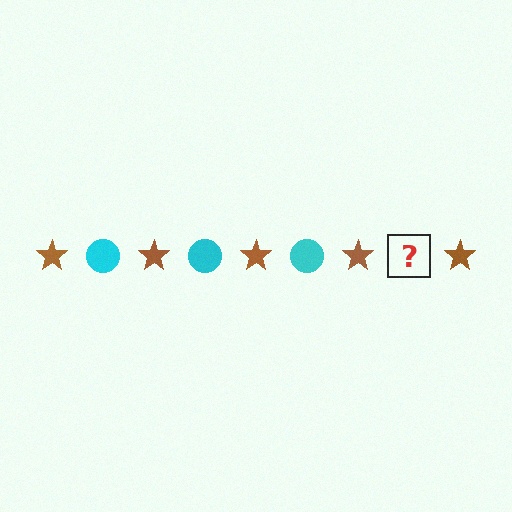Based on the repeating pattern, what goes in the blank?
The blank should be a cyan circle.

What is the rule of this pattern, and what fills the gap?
The rule is that the pattern alternates between brown star and cyan circle. The gap should be filled with a cyan circle.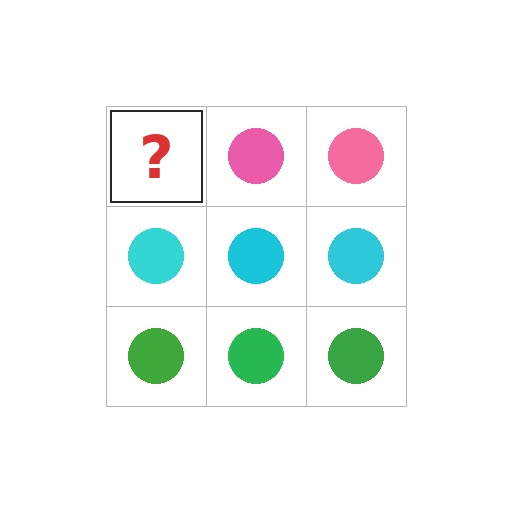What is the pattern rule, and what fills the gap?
The rule is that each row has a consistent color. The gap should be filled with a pink circle.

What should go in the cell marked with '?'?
The missing cell should contain a pink circle.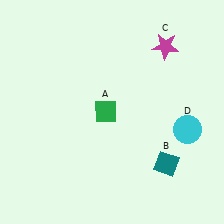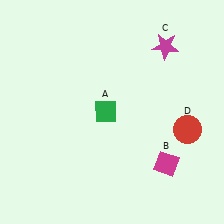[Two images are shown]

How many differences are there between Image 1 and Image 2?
There are 2 differences between the two images.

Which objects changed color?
B changed from teal to magenta. D changed from cyan to red.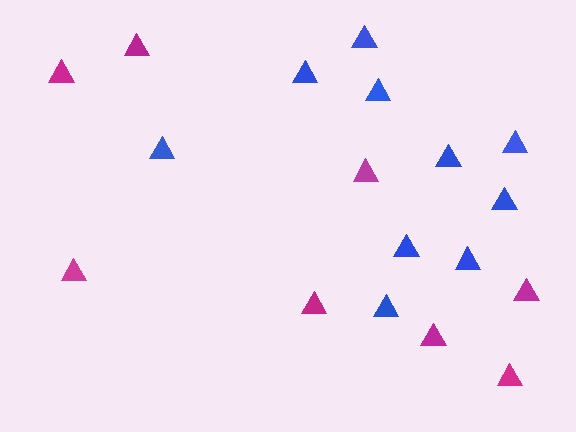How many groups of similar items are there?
There are 2 groups: one group of blue triangles (10) and one group of magenta triangles (8).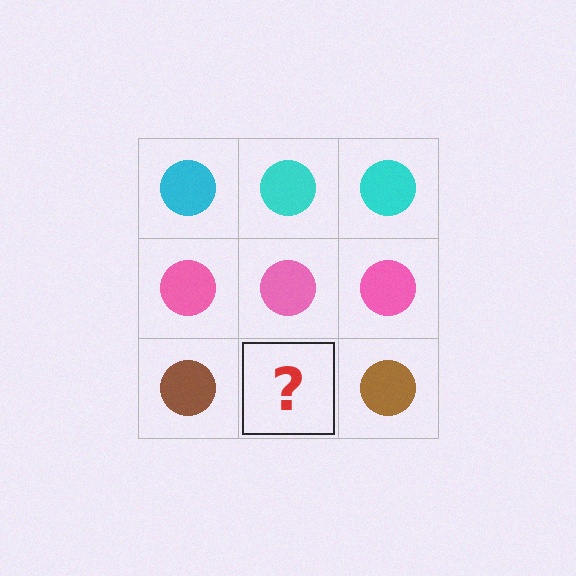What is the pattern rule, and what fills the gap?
The rule is that each row has a consistent color. The gap should be filled with a brown circle.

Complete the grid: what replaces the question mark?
The question mark should be replaced with a brown circle.